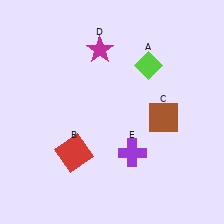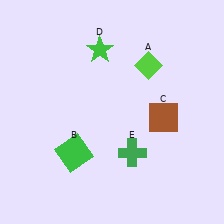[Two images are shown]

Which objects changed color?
B changed from red to green. D changed from magenta to green. E changed from purple to green.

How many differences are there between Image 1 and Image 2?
There are 3 differences between the two images.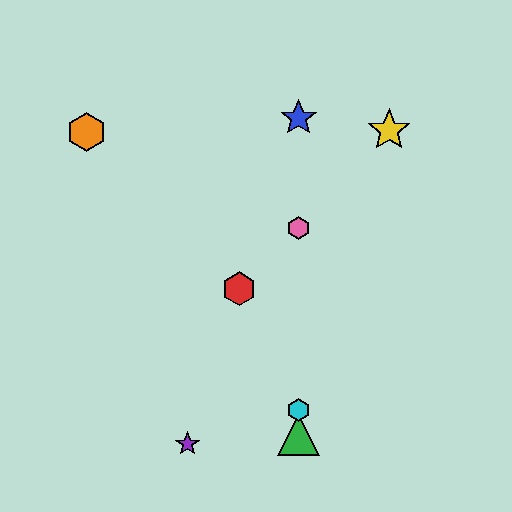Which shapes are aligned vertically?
The blue star, the green triangle, the cyan hexagon, the pink hexagon are aligned vertically.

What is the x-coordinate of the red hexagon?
The red hexagon is at x≈239.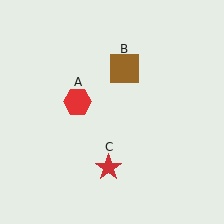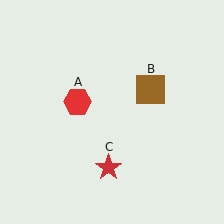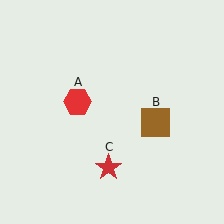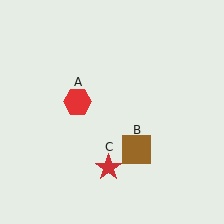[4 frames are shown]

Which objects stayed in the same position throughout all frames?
Red hexagon (object A) and red star (object C) remained stationary.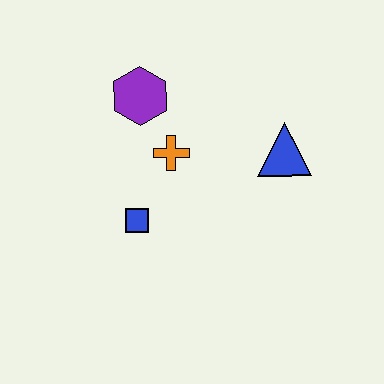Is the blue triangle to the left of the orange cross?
No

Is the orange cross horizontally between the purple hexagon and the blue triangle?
Yes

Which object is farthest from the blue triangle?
The blue square is farthest from the blue triangle.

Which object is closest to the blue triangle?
The orange cross is closest to the blue triangle.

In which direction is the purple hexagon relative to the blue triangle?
The purple hexagon is to the left of the blue triangle.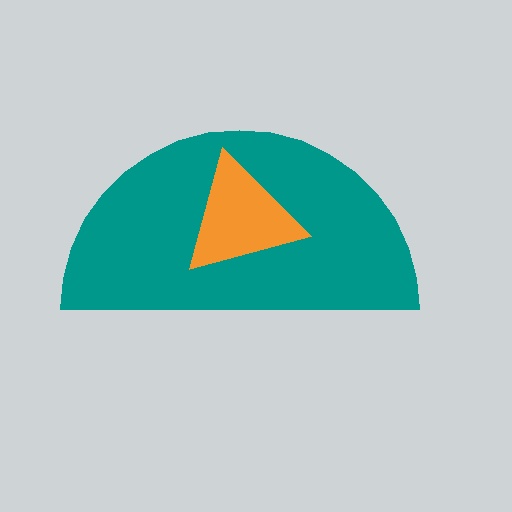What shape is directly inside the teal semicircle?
The orange triangle.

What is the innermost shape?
The orange triangle.